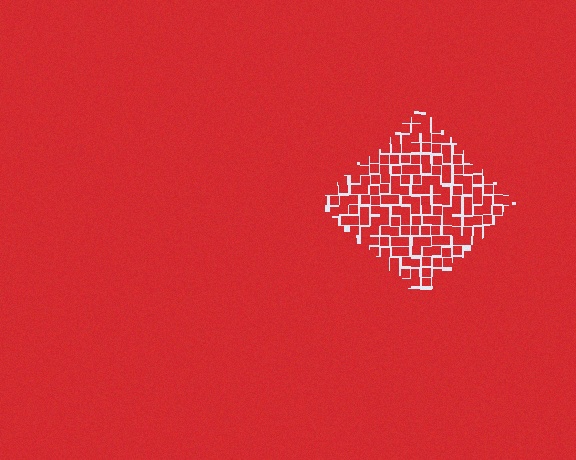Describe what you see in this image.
The image contains small red elements arranged at two different densities. A diamond-shaped region is visible where the elements are less densely packed than the surrounding area.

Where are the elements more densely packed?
The elements are more densely packed outside the diamond boundary.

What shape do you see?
I see a diamond.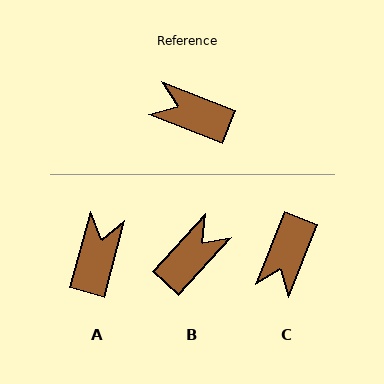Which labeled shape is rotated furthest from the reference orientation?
B, about 111 degrees away.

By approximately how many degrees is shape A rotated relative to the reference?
Approximately 84 degrees clockwise.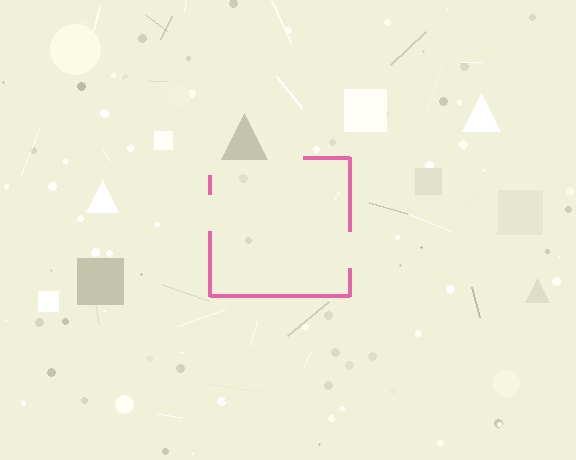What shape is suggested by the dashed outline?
The dashed outline suggests a square.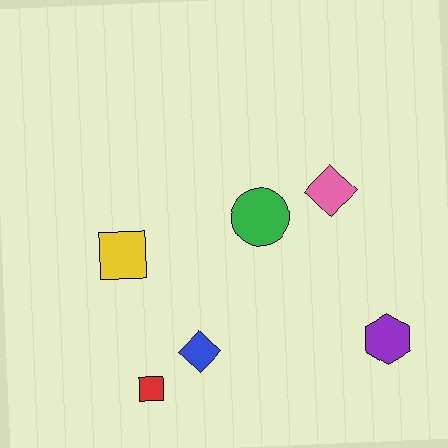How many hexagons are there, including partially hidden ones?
There is 1 hexagon.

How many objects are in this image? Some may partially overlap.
There are 6 objects.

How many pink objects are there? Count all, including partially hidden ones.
There is 1 pink object.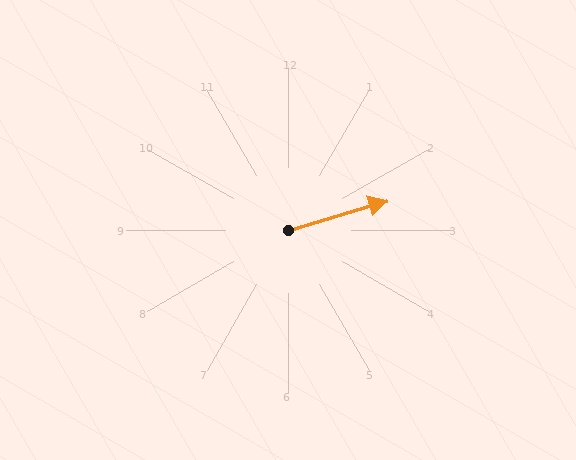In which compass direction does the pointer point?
East.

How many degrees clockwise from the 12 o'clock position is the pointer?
Approximately 73 degrees.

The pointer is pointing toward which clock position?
Roughly 2 o'clock.